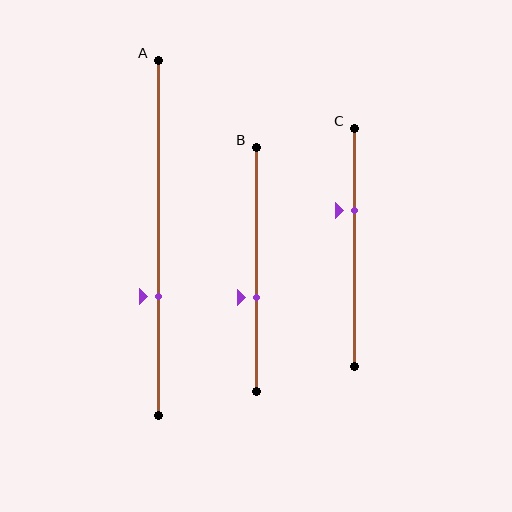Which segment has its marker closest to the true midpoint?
Segment B has its marker closest to the true midpoint.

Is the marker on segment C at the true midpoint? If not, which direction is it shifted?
No, the marker on segment C is shifted upward by about 15% of the segment length.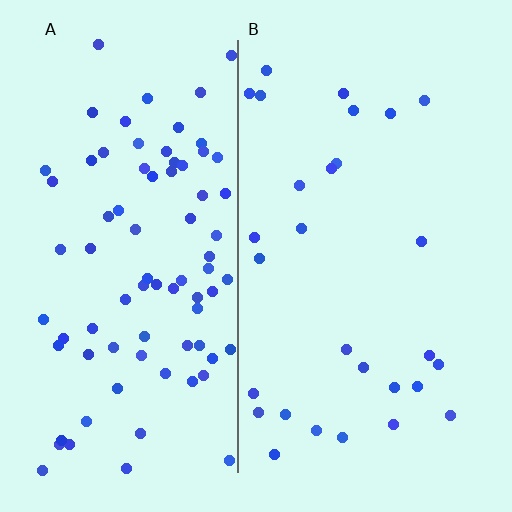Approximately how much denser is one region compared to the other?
Approximately 2.8× — region A over region B.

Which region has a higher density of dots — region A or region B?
A (the left).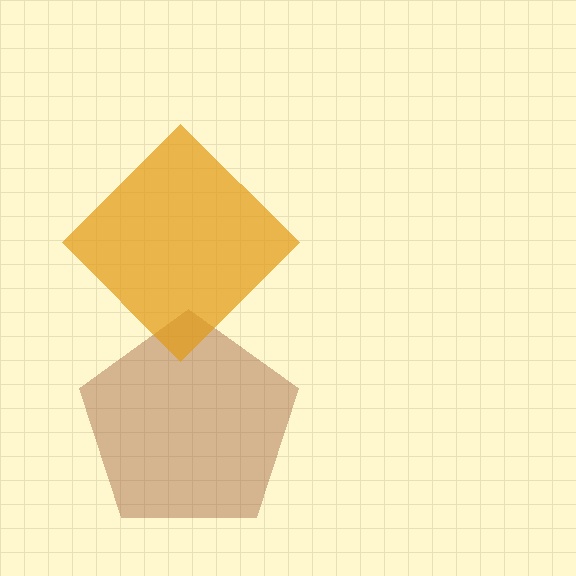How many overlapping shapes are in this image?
There are 2 overlapping shapes in the image.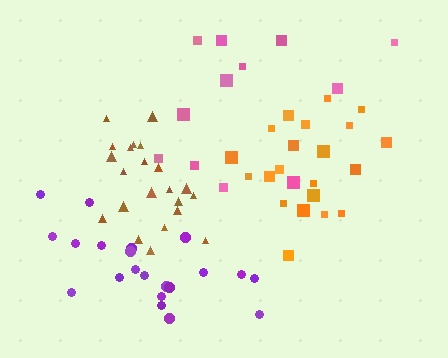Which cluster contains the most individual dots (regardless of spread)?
Brown (22).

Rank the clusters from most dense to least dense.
brown, orange, purple, pink.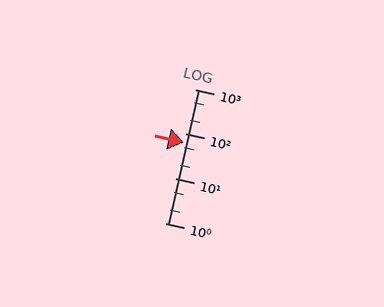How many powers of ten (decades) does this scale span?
The scale spans 3 decades, from 1 to 1000.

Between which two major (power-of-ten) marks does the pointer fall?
The pointer is between 10 and 100.